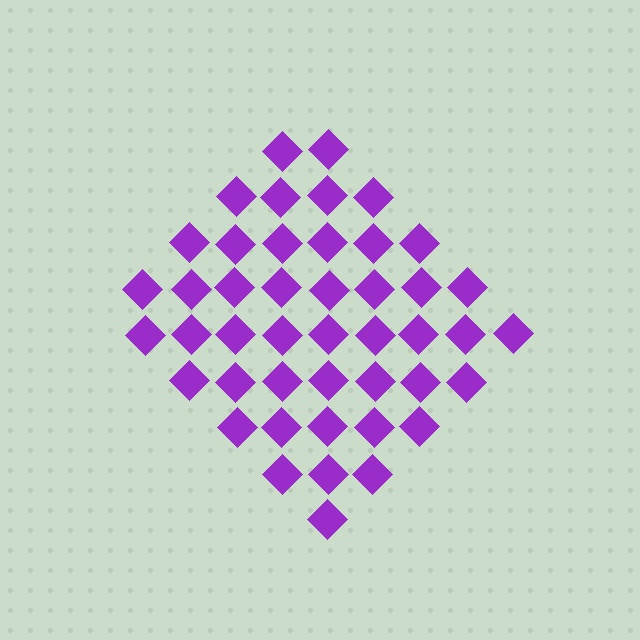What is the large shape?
The large shape is a diamond.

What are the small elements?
The small elements are diamonds.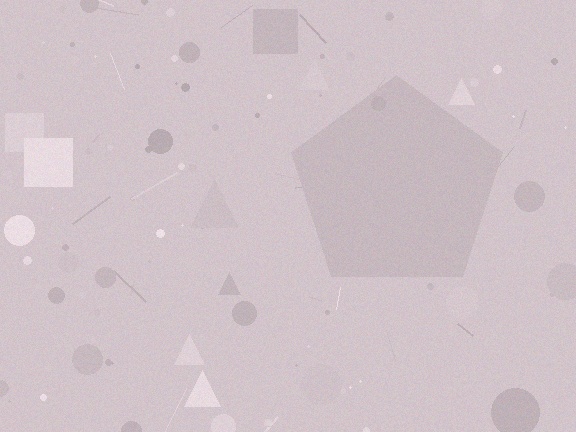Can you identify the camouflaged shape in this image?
The camouflaged shape is a pentagon.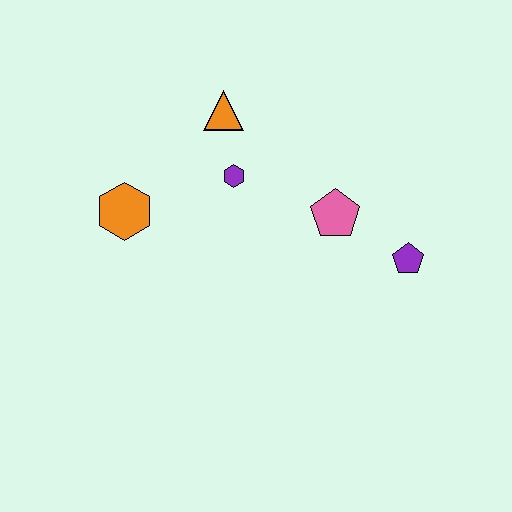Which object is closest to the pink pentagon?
The purple pentagon is closest to the pink pentagon.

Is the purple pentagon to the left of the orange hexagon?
No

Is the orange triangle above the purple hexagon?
Yes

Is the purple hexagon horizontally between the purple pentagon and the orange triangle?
Yes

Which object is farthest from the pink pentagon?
The orange hexagon is farthest from the pink pentagon.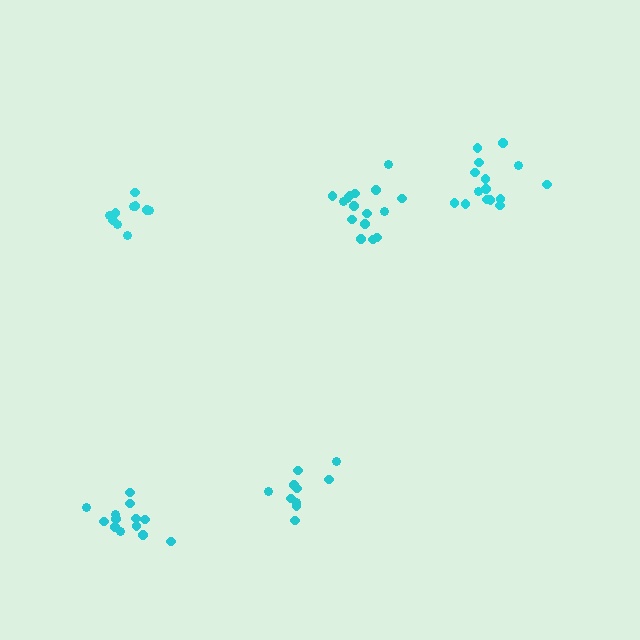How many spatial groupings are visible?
There are 5 spatial groupings.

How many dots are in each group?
Group 1: 16 dots, Group 2: 15 dots, Group 3: 10 dots, Group 4: 13 dots, Group 5: 10 dots (64 total).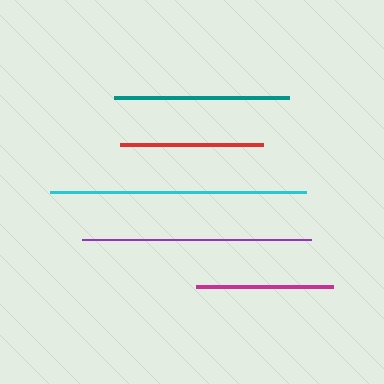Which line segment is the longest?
The cyan line is the longest at approximately 256 pixels.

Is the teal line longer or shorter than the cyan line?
The cyan line is longer than the teal line.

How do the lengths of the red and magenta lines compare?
The red and magenta lines are approximately the same length.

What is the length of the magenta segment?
The magenta segment is approximately 137 pixels long.